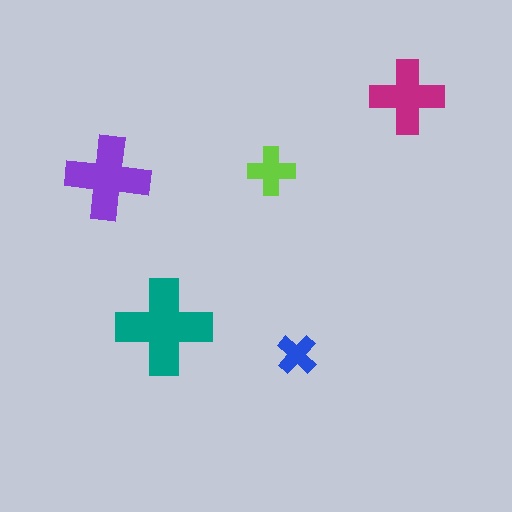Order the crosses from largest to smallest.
the teal one, the purple one, the magenta one, the lime one, the blue one.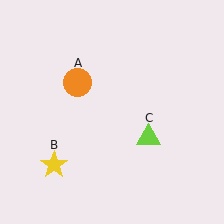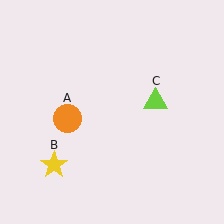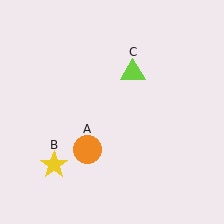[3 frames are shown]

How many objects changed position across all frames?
2 objects changed position: orange circle (object A), lime triangle (object C).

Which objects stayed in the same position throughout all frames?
Yellow star (object B) remained stationary.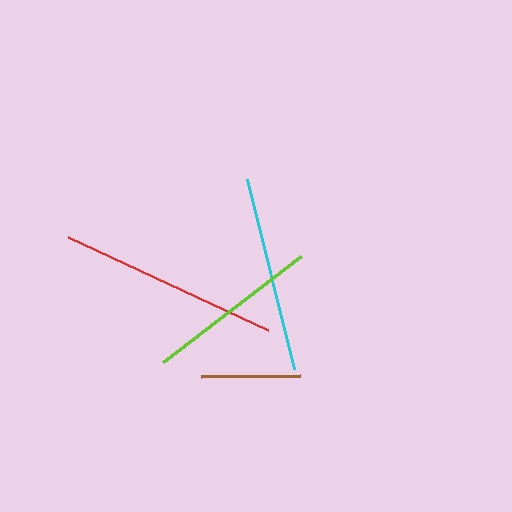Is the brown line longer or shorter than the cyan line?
The cyan line is longer than the brown line.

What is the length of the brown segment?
The brown segment is approximately 100 pixels long.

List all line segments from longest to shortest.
From longest to shortest: red, cyan, lime, brown.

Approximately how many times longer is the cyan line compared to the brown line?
The cyan line is approximately 2.0 times the length of the brown line.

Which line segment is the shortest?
The brown line is the shortest at approximately 100 pixels.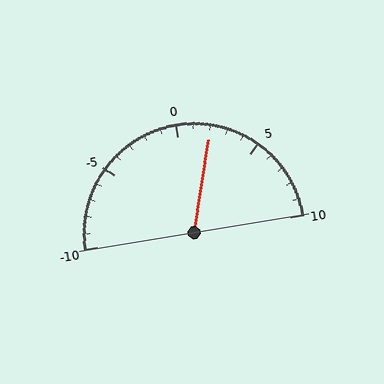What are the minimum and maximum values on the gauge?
The gauge ranges from -10 to 10.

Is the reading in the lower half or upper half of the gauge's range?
The reading is in the upper half of the range (-10 to 10).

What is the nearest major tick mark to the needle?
The nearest major tick mark is 0.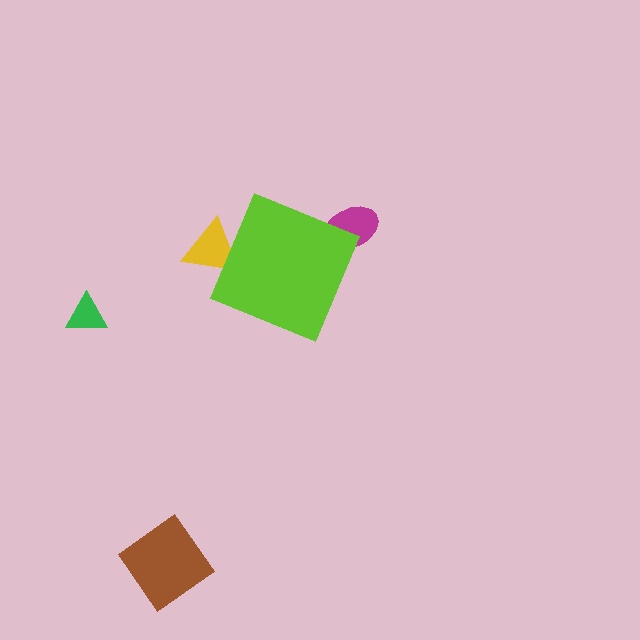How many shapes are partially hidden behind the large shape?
2 shapes are partially hidden.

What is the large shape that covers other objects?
A lime diamond.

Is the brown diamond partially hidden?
No, the brown diamond is fully visible.